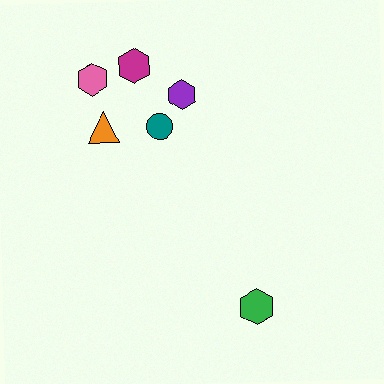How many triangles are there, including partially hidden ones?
There is 1 triangle.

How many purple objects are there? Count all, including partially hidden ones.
There is 1 purple object.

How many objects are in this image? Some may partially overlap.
There are 6 objects.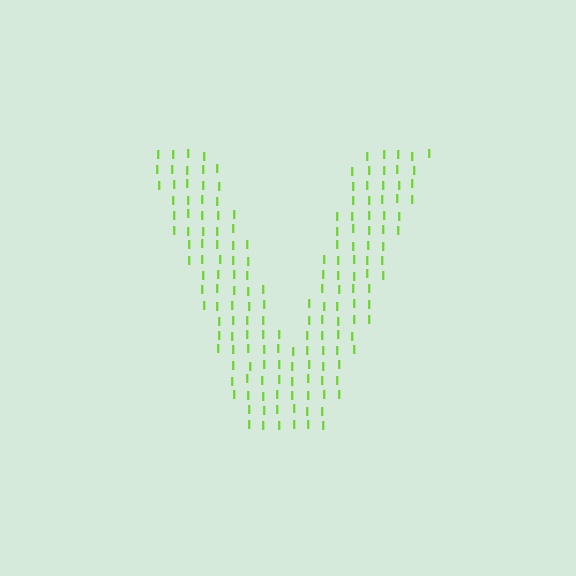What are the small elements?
The small elements are letter I's.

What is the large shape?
The large shape is the letter V.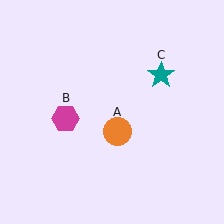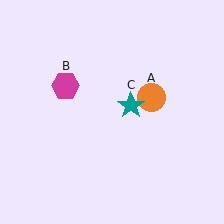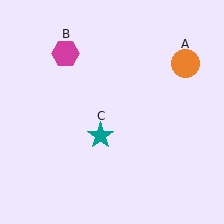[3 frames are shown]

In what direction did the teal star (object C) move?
The teal star (object C) moved down and to the left.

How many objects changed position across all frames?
3 objects changed position: orange circle (object A), magenta hexagon (object B), teal star (object C).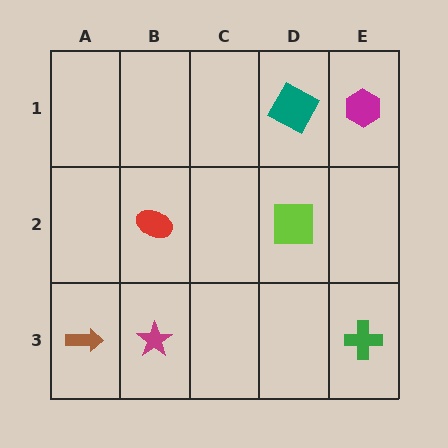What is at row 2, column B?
A red ellipse.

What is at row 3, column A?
A brown arrow.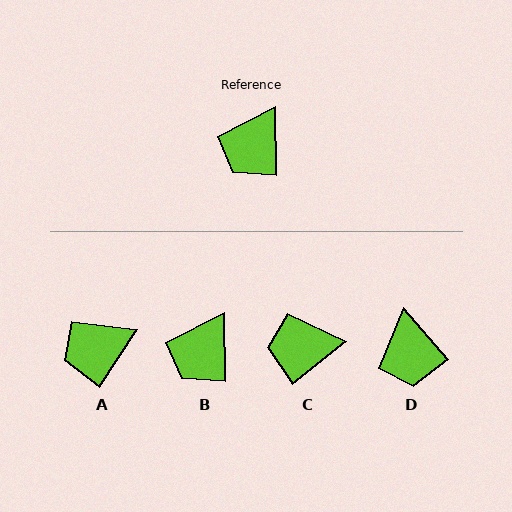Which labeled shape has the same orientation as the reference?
B.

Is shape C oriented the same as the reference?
No, it is off by about 53 degrees.